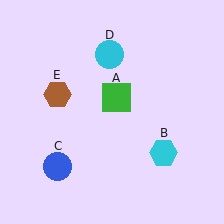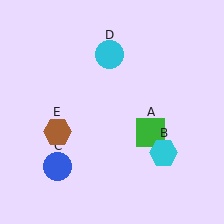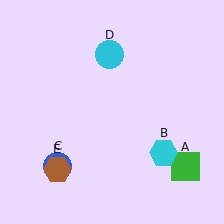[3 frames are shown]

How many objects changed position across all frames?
2 objects changed position: green square (object A), brown hexagon (object E).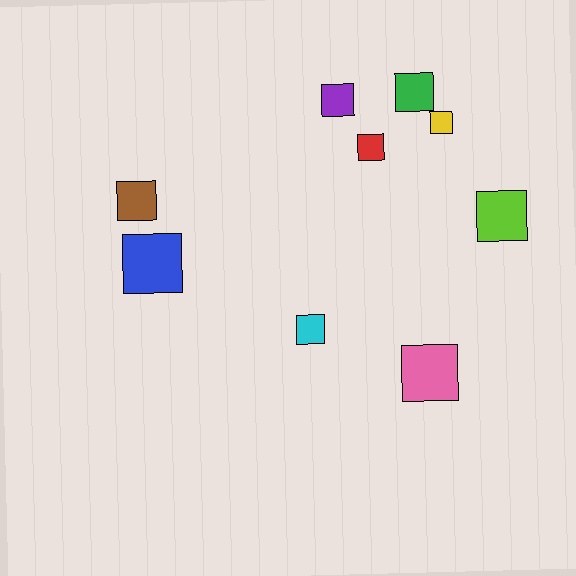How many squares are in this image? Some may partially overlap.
There are 9 squares.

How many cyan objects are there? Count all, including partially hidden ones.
There is 1 cyan object.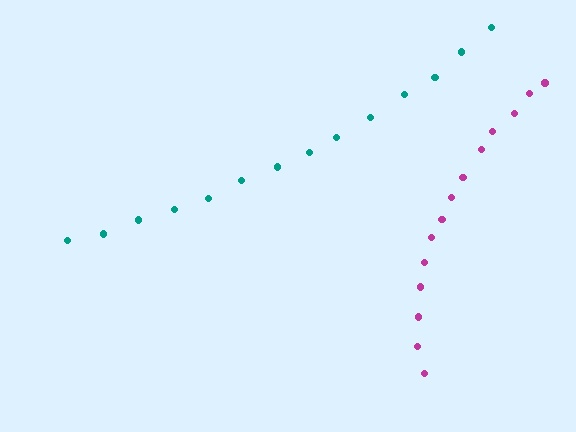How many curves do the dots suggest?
There are 2 distinct paths.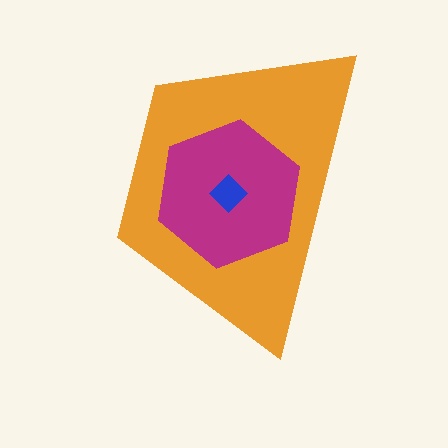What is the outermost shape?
The orange trapezoid.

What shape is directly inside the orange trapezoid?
The magenta hexagon.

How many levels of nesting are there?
3.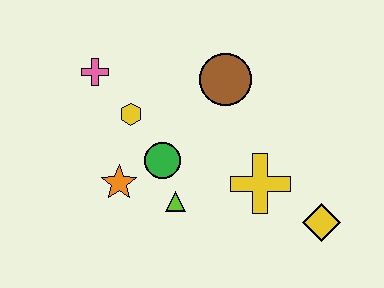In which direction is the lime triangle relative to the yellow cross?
The lime triangle is to the left of the yellow cross.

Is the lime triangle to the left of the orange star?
No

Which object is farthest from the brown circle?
The yellow diamond is farthest from the brown circle.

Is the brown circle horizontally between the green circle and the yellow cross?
Yes